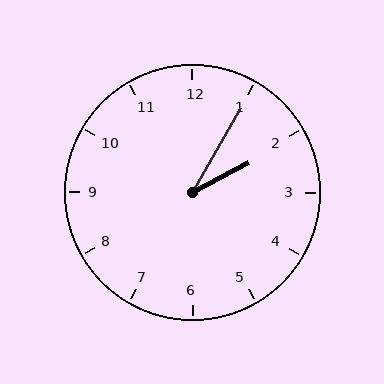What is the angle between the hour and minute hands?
Approximately 32 degrees.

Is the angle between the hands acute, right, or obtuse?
It is acute.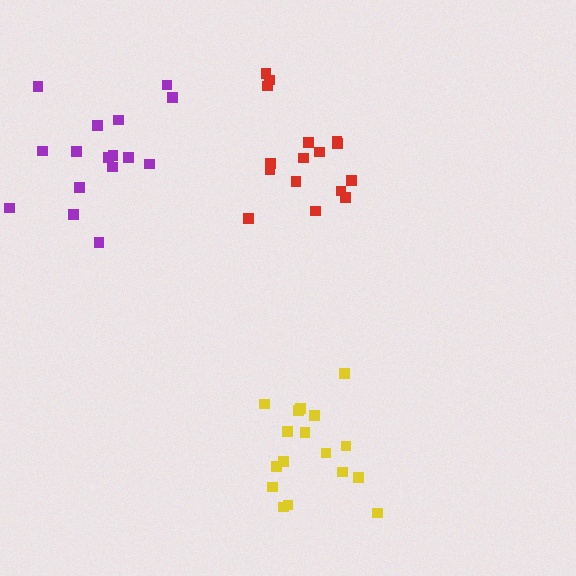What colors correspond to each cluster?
The clusters are colored: purple, red, yellow.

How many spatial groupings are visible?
There are 3 spatial groupings.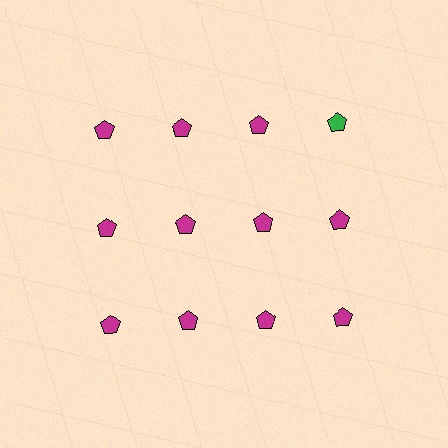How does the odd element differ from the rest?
It has a different color: green instead of magenta.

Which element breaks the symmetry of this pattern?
The green pentagon in the top row, second from right column breaks the symmetry. All other shapes are magenta pentagons.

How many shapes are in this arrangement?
There are 12 shapes arranged in a grid pattern.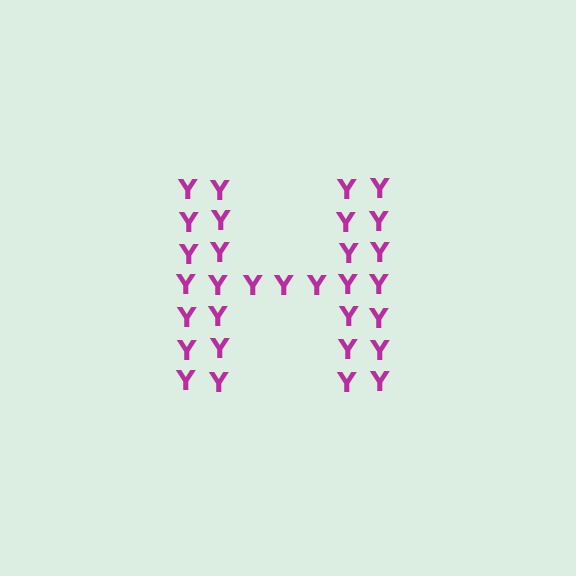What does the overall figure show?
The overall figure shows the letter H.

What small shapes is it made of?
It is made of small letter Y's.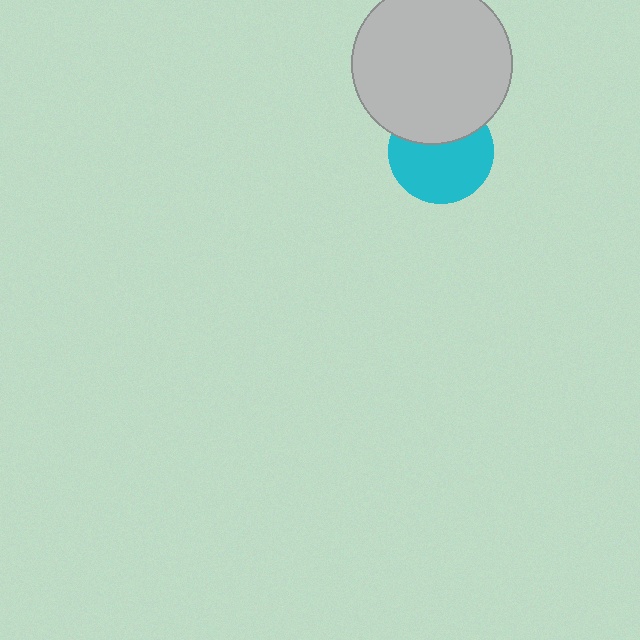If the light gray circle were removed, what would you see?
You would see the complete cyan circle.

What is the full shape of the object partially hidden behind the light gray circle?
The partially hidden object is a cyan circle.